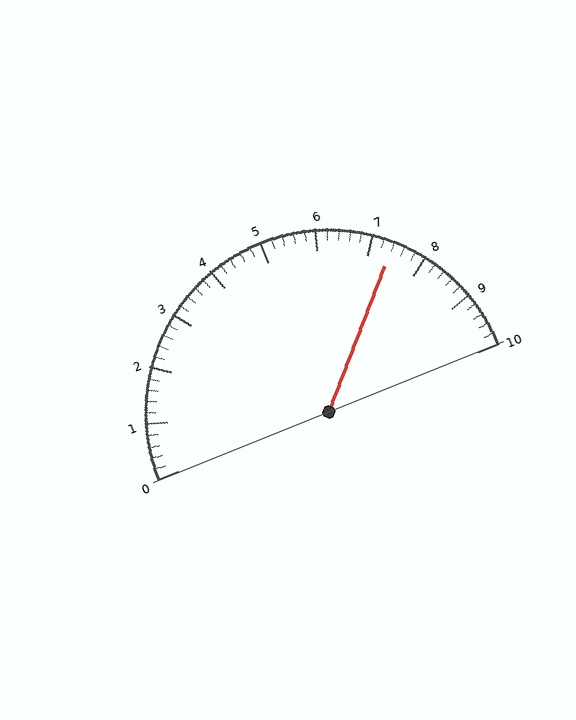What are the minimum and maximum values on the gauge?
The gauge ranges from 0 to 10.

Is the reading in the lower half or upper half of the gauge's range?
The reading is in the upper half of the range (0 to 10).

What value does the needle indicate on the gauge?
The needle indicates approximately 7.4.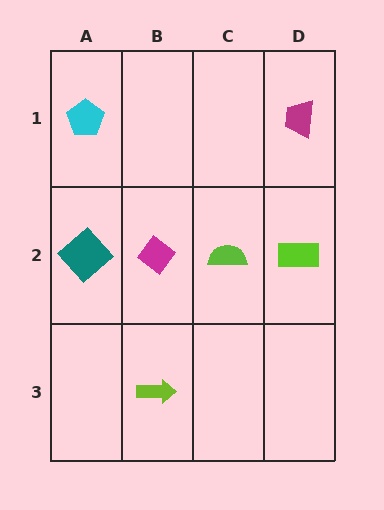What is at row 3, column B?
A lime arrow.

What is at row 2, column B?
A magenta diamond.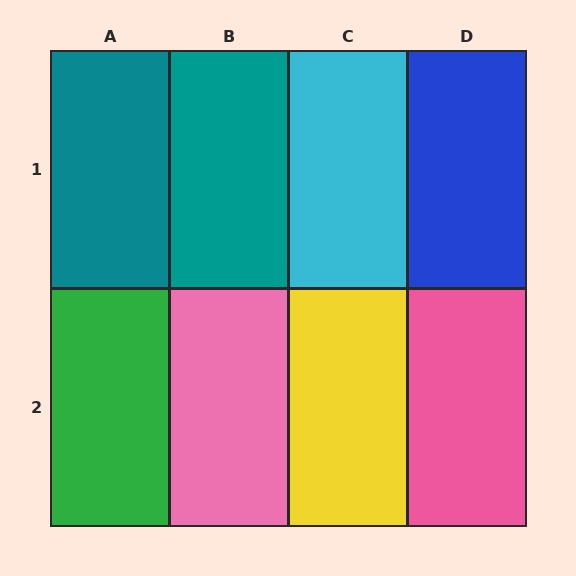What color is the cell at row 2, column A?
Green.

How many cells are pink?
2 cells are pink.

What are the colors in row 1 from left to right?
Teal, teal, cyan, blue.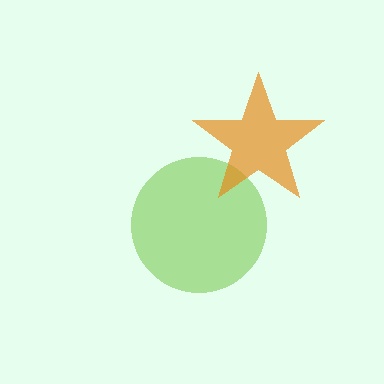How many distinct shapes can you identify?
There are 2 distinct shapes: a lime circle, an orange star.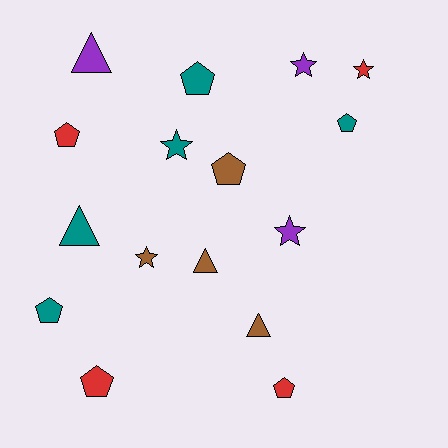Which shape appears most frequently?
Pentagon, with 7 objects.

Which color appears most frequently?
Teal, with 5 objects.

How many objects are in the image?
There are 16 objects.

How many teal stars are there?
There is 1 teal star.